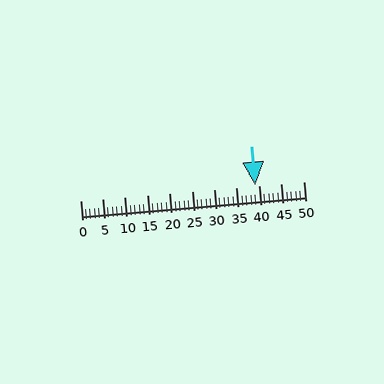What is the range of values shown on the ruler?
The ruler shows values from 0 to 50.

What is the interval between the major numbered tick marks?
The major tick marks are spaced 5 units apart.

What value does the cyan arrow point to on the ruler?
The cyan arrow points to approximately 39.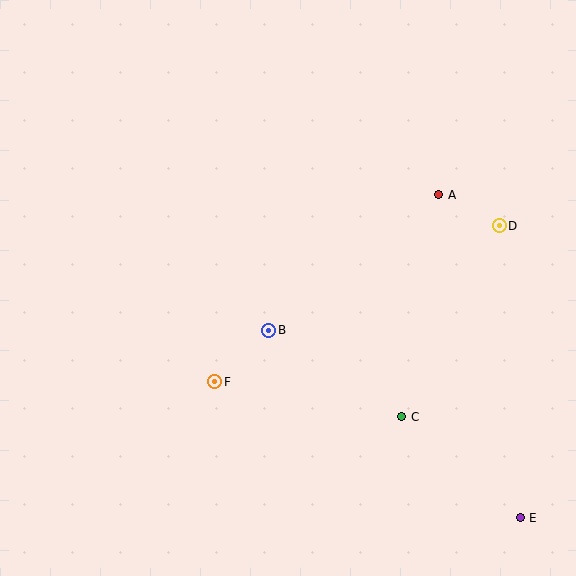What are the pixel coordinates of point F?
Point F is at (215, 382).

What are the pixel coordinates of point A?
Point A is at (439, 195).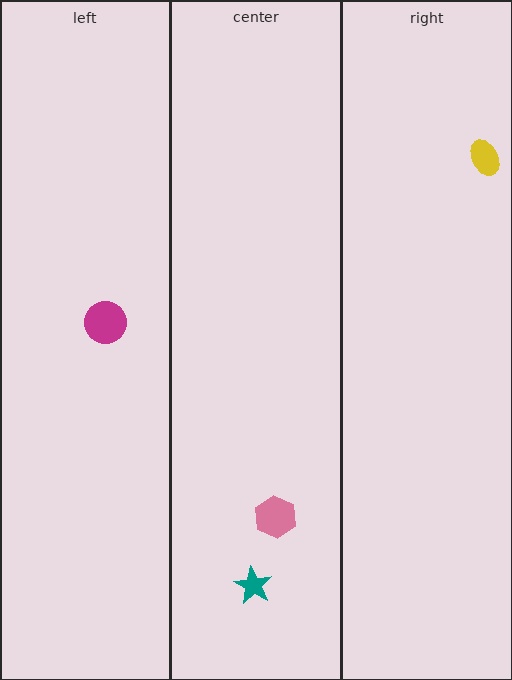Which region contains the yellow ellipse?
The right region.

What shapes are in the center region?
The teal star, the pink hexagon.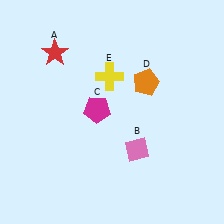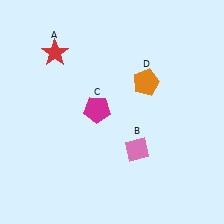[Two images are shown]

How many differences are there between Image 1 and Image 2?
There is 1 difference between the two images.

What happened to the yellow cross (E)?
The yellow cross (E) was removed in Image 2. It was in the top-left area of Image 1.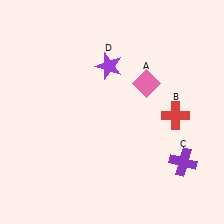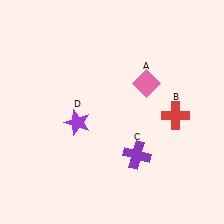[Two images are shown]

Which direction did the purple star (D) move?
The purple star (D) moved down.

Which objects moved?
The objects that moved are: the purple cross (C), the purple star (D).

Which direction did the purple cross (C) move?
The purple cross (C) moved left.